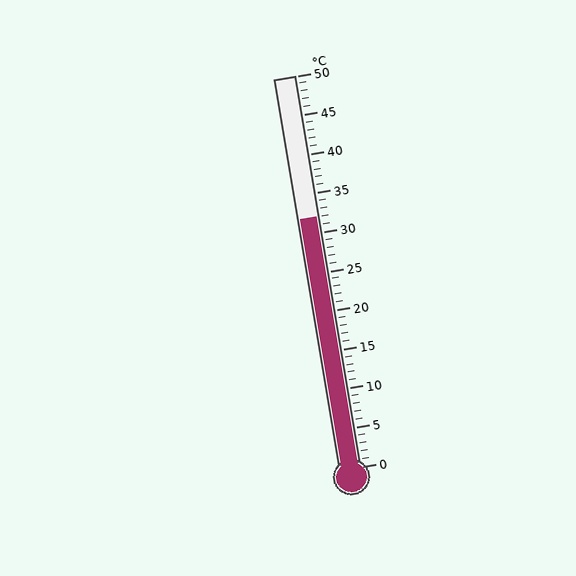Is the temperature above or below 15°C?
The temperature is above 15°C.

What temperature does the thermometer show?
The thermometer shows approximately 32°C.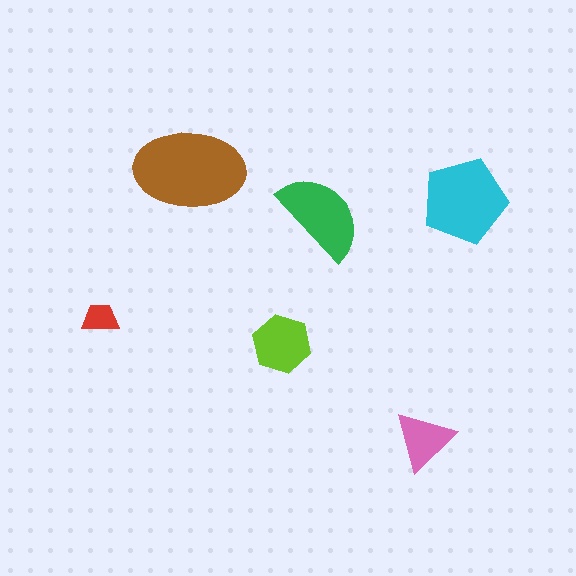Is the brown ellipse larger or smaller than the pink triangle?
Larger.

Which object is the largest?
The brown ellipse.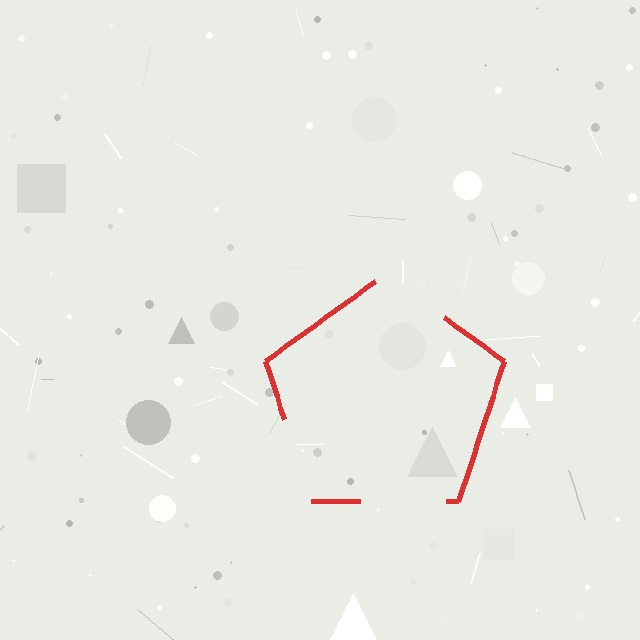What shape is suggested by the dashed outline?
The dashed outline suggests a pentagon.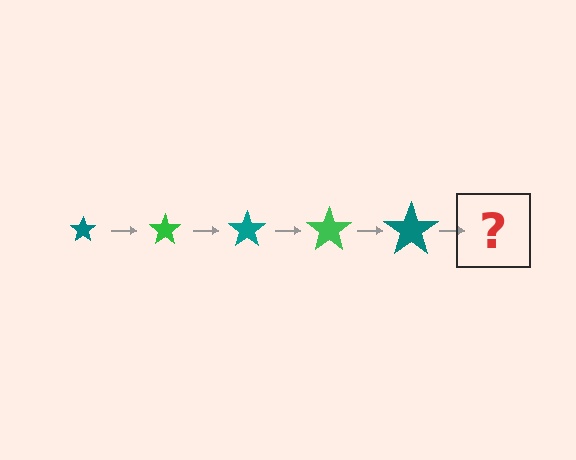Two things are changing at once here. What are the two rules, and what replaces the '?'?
The two rules are that the star grows larger each step and the color cycles through teal and green. The '?' should be a green star, larger than the previous one.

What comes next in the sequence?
The next element should be a green star, larger than the previous one.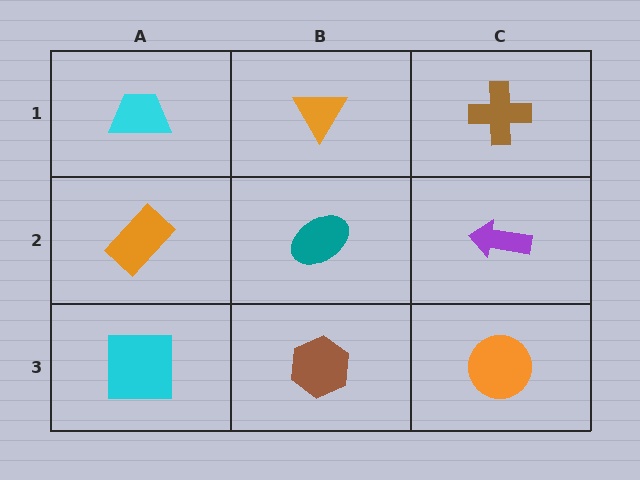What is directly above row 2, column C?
A brown cross.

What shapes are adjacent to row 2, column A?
A cyan trapezoid (row 1, column A), a cyan square (row 3, column A), a teal ellipse (row 2, column B).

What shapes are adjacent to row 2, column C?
A brown cross (row 1, column C), an orange circle (row 3, column C), a teal ellipse (row 2, column B).